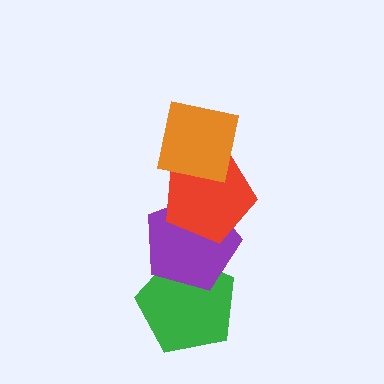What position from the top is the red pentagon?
The red pentagon is 2nd from the top.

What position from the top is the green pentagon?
The green pentagon is 4th from the top.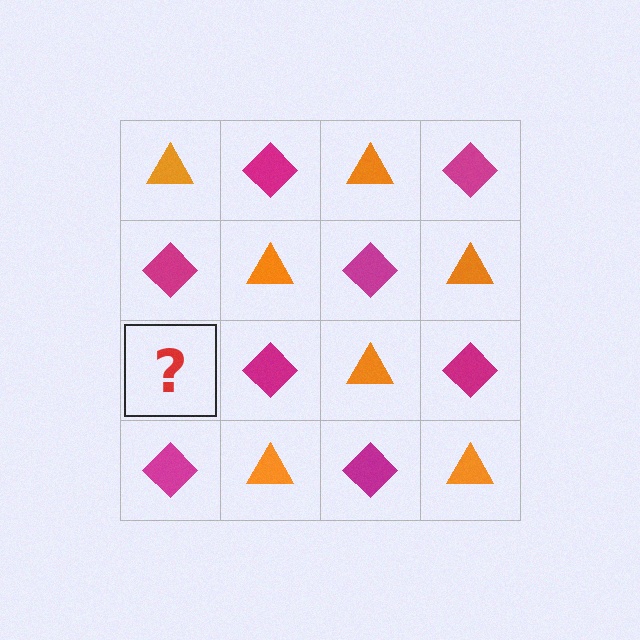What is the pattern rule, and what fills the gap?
The rule is that it alternates orange triangle and magenta diamond in a checkerboard pattern. The gap should be filled with an orange triangle.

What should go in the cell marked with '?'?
The missing cell should contain an orange triangle.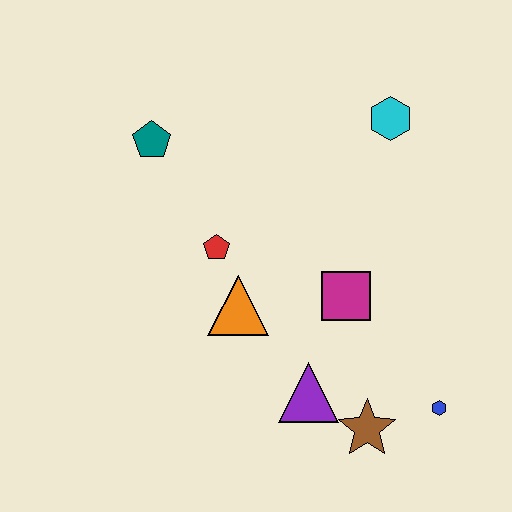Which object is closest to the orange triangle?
The red pentagon is closest to the orange triangle.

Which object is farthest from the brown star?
The teal pentagon is farthest from the brown star.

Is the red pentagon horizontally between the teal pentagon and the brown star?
Yes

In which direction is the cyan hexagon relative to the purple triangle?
The cyan hexagon is above the purple triangle.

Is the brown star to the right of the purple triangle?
Yes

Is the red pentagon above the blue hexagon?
Yes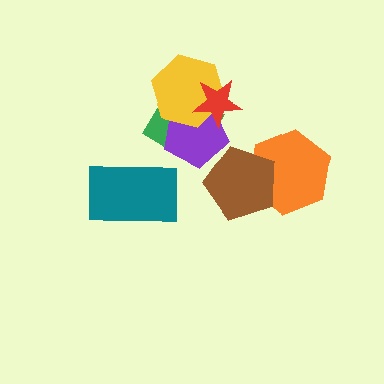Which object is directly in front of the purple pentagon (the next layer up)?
The yellow hexagon is directly in front of the purple pentagon.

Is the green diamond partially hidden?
Yes, it is partially covered by another shape.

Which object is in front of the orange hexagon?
The brown pentagon is in front of the orange hexagon.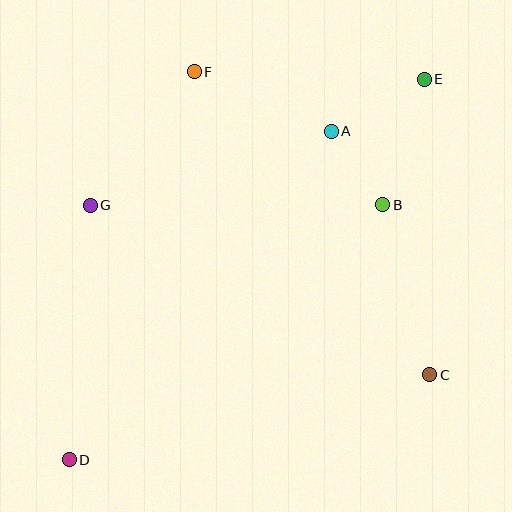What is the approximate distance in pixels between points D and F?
The distance between D and F is approximately 407 pixels.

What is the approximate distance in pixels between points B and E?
The distance between B and E is approximately 132 pixels.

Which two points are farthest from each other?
Points D and E are farthest from each other.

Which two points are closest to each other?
Points A and B are closest to each other.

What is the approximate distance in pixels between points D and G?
The distance between D and G is approximately 255 pixels.